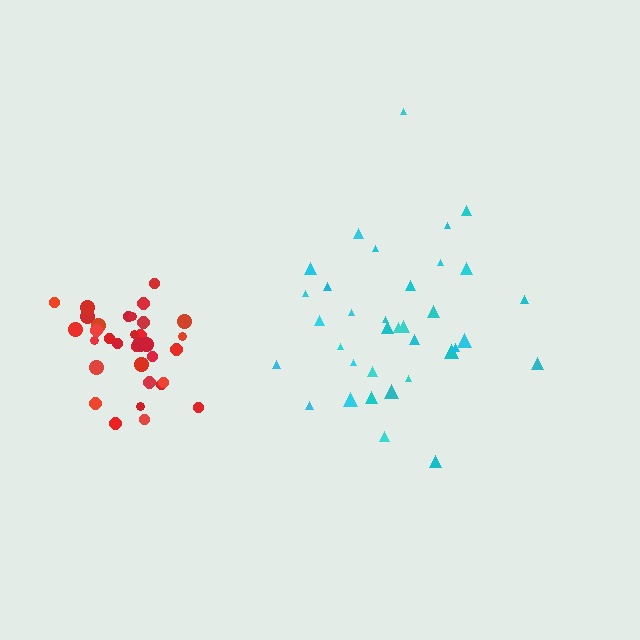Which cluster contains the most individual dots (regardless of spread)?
Cyan (35).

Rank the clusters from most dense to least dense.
red, cyan.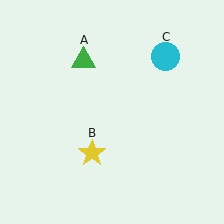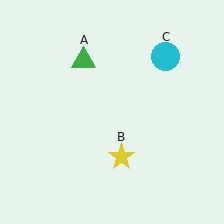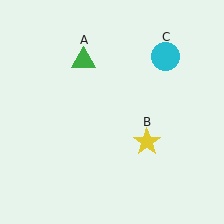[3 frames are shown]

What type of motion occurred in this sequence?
The yellow star (object B) rotated counterclockwise around the center of the scene.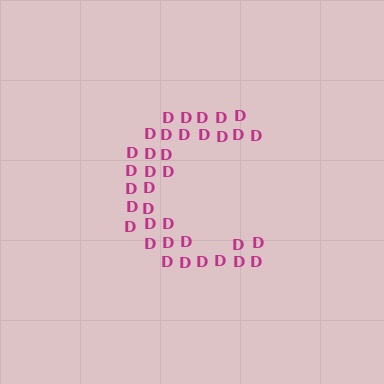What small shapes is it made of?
It is made of small letter D's.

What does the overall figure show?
The overall figure shows the letter C.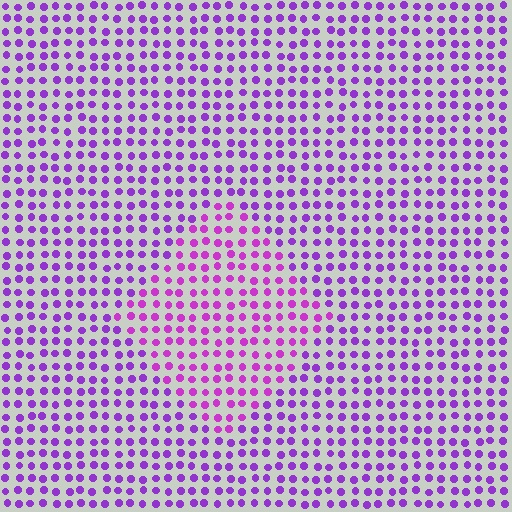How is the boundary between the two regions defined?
The boundary is defined purely by a slight shift in hue (about 23 degrees). Spacing, size, and orientation are identical on both sides.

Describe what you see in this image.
The image is filled with small purple elements in a uniform arrangement. A diamond-shaped region is visible where the elements are tinted to a slightly different hue, forming a subtle color boundary.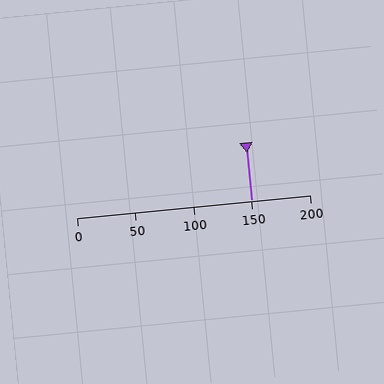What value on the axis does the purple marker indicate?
The marker indicates approximately 150.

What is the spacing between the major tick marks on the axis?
The major ticks are spaced 50 apart.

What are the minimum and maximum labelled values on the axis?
The axis runs from 0 to 200.